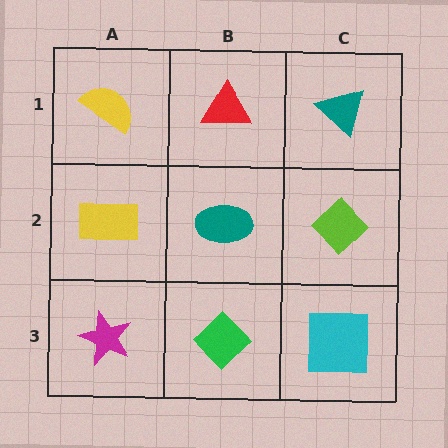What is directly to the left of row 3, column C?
A green diamond.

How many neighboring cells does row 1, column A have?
2.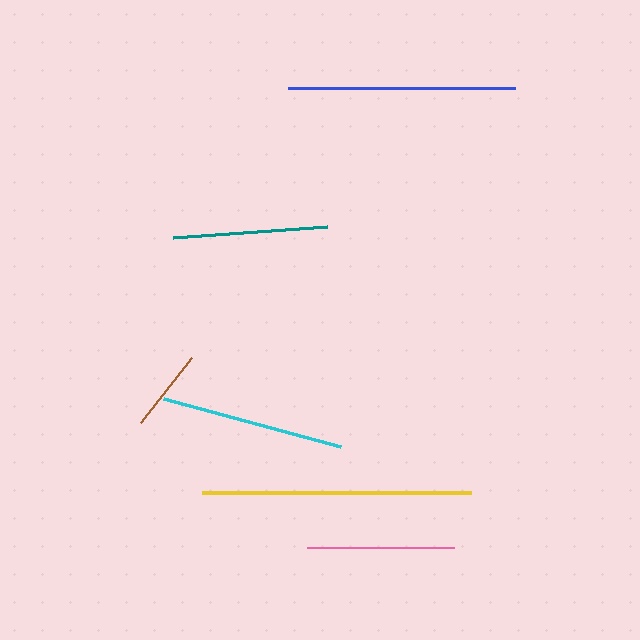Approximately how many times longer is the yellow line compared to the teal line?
The yellow line is approximately 1.7 times the length of the teal line.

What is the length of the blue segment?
The blue segment is approximately 227 pixels long.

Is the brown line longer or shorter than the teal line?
The teal line is longer than the brown line.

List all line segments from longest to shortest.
From longest to shortest: yellow, blue, cyan, teal, pink, brown.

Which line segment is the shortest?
The brown line is the shortest at approximately 83 pixels.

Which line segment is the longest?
The yellow line is the longest at approximately 269 pixels.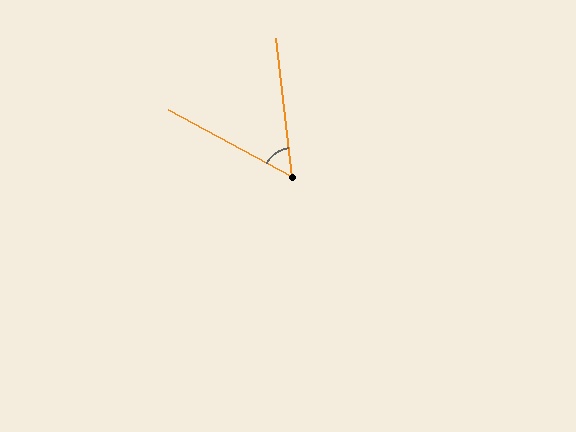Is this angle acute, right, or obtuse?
It is acute.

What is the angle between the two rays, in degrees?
Approximately 55 degrees.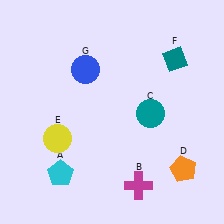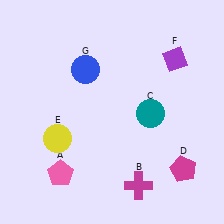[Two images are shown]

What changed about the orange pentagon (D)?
In Image 1, D is orange. In Image 2, it changed to magenta.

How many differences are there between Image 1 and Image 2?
There are 3 differences between the two images.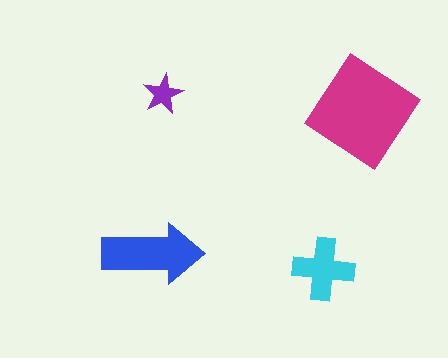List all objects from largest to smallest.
The magenta diamond, the blue arrow, the cyan cross, the purple star.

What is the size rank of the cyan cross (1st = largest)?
3rd.